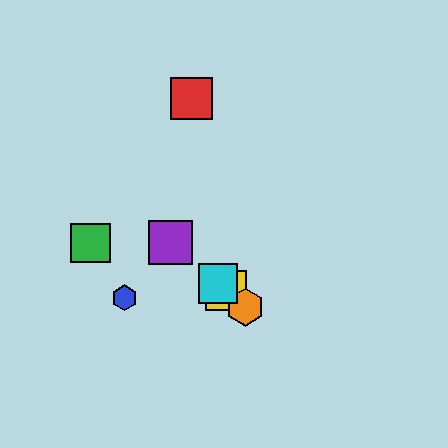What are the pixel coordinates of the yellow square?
The yellow square is at (226, 291).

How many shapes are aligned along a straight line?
4 shapes (the yellow square, the purple square, the orange hexagon, the cyan square) are aligned along a straight line.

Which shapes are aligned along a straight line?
The yellow square, the purple square, the orange hexagon, the cyan square are aligned along a straight line.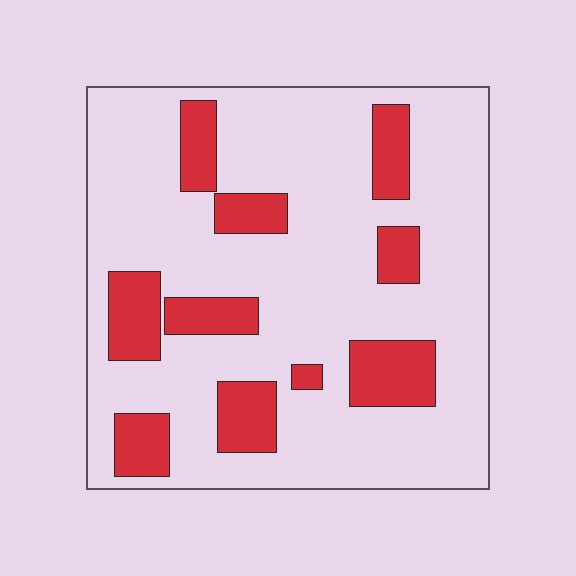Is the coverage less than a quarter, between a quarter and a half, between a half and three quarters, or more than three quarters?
Less than a quarter.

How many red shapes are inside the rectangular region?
10.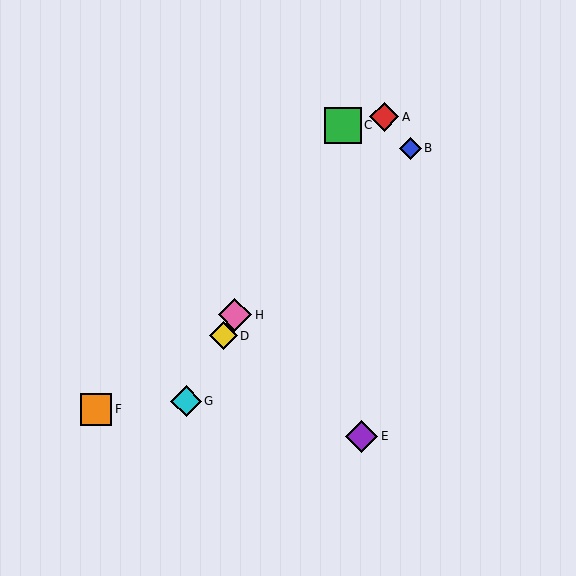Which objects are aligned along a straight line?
Objects C, D, G, H are aligned along a straight line.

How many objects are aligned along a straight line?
4 objects (C, D, G, H) are aligned along a straight line.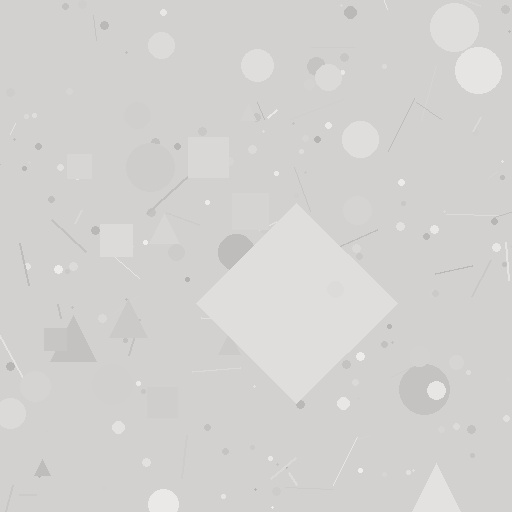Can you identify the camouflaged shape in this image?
The camouflaged shape is a diamond.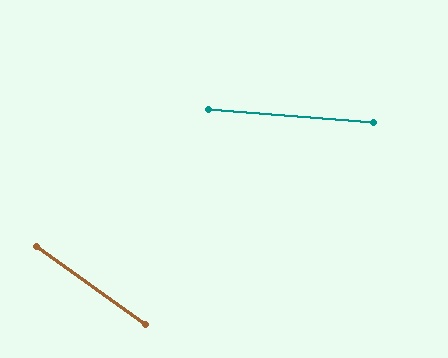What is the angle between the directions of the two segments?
Approximately 31 degrees.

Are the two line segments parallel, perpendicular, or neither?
Neither parallel nor perpendicular — they differ by about 31°.